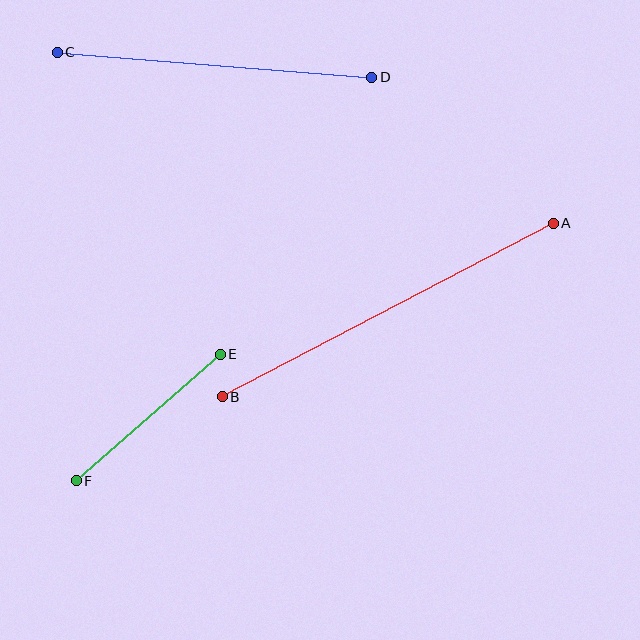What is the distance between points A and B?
The distance is approximately 374 pixels.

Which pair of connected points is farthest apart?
Points A and B are farthest apart.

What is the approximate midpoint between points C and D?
The midpoint is at approximately (214, 65) pixels.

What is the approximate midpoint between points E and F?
The midpoint is at approximately (148, 417) pixels.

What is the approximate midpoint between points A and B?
The midpoint is at approximately (388, 310) pixels.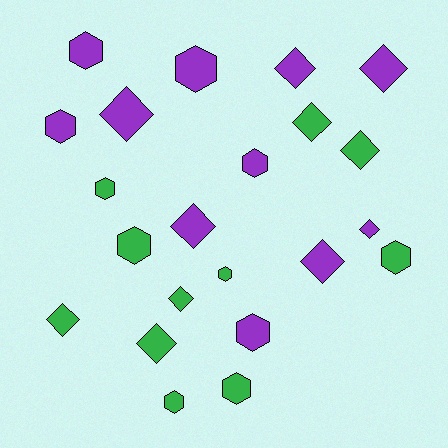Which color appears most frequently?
Purple, with 11 objects.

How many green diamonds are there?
There are 5 green diamonds.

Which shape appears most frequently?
Hexagon, with 11 objects.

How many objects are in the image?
There are 22 objects.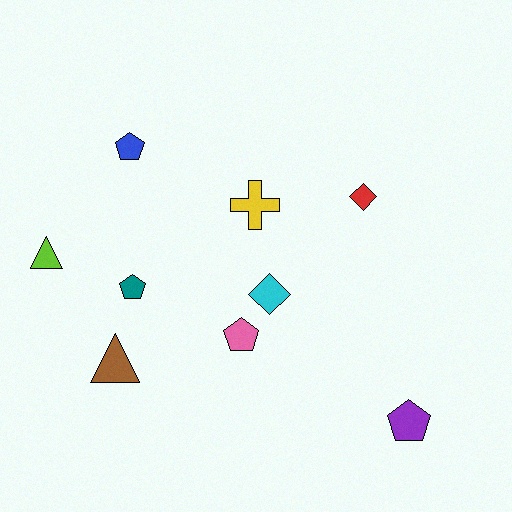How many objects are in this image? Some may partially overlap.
There are 9 objects.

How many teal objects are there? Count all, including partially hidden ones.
There is 1 teal object.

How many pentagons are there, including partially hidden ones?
There are 4 pentagons.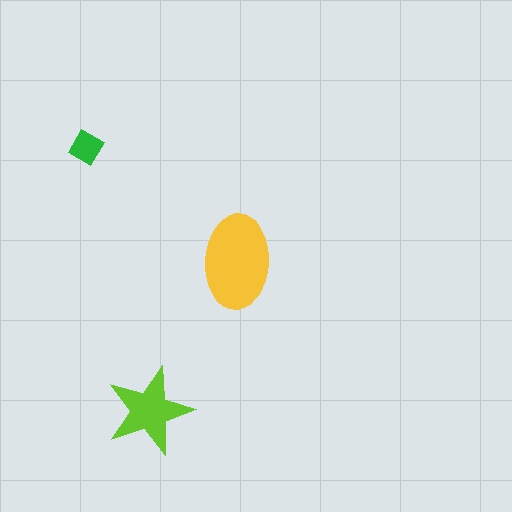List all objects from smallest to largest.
The green diamond, the lime star, the yellow ellipse.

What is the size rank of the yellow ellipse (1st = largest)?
1st.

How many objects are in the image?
There are 3 objects in the image.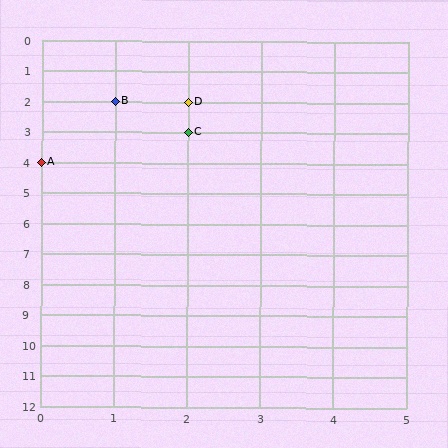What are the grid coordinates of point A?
Point A is at grid coordinates (0, 4).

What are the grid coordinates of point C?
Point C is at grid coordinates (2, 3).